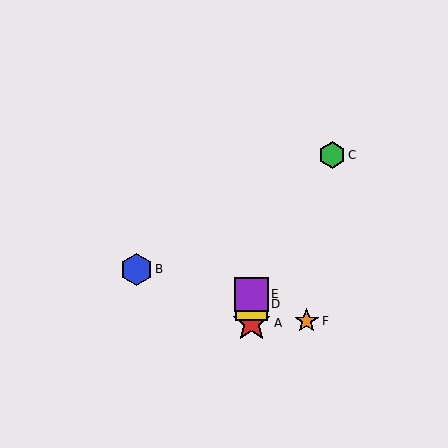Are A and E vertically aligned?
Yes, both are at x≈251.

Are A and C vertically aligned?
No, A is at x≈251 and C is at x≈332.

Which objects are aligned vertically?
Objects A, D, E are aligned vertically.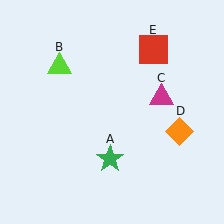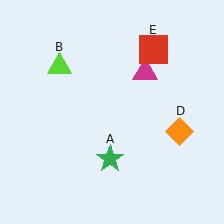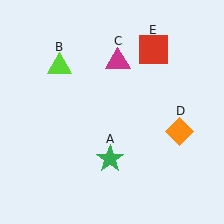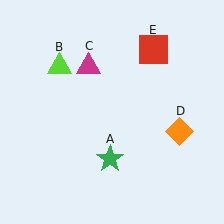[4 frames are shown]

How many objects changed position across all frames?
1 object changed position: magenta triangle (object C).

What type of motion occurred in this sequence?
The magenta triangle (object C) rotated counterclockwise around the center of the scene.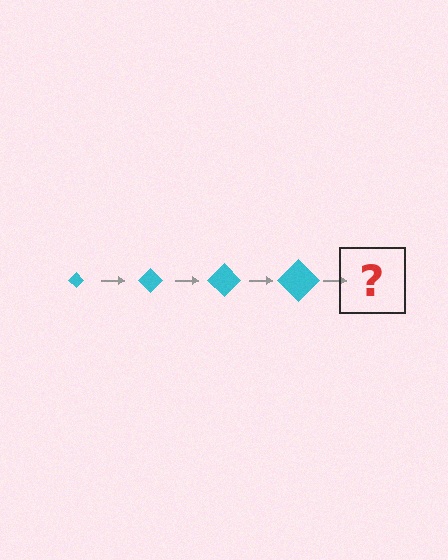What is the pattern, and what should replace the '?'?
The pattern is that the diamond gets progressively larger each step. The '?' should be a cyan diamond, larger than the previous one.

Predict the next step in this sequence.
The next step is a cyan diamond, larger than the previous one.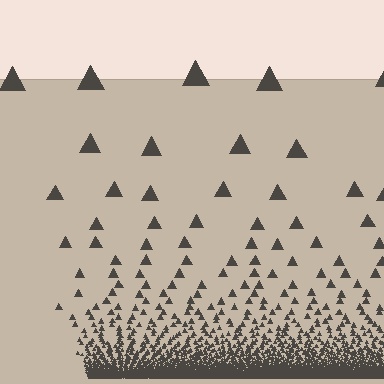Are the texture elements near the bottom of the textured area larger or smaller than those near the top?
Smaller. The gradient is inverted — elements near the bottom are smaller and denser.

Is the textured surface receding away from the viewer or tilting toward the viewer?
The surface appears to tilt toward the viewer. Texture elements get larger and sparser toward the top.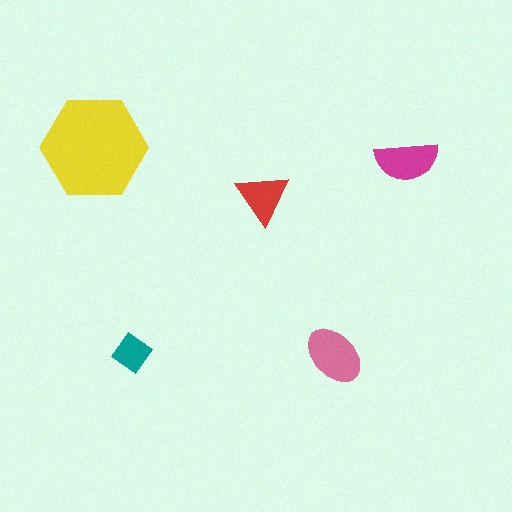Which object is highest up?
The yellow hexagon is topmost.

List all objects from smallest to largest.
The teal diamond, the red triangle, the magenta semicircle, the pink ellipse, the yellow hexagon.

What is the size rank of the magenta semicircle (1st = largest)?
3rd.